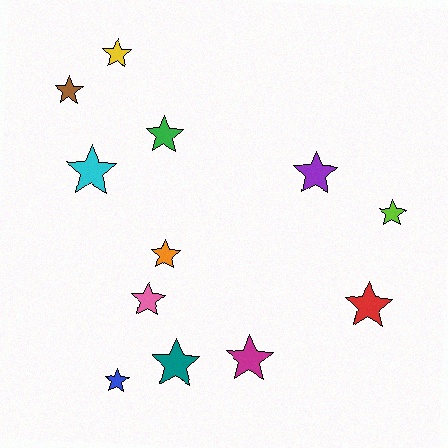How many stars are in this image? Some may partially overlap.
There are 12 stars.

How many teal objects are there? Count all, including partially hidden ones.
There is 1 teal object.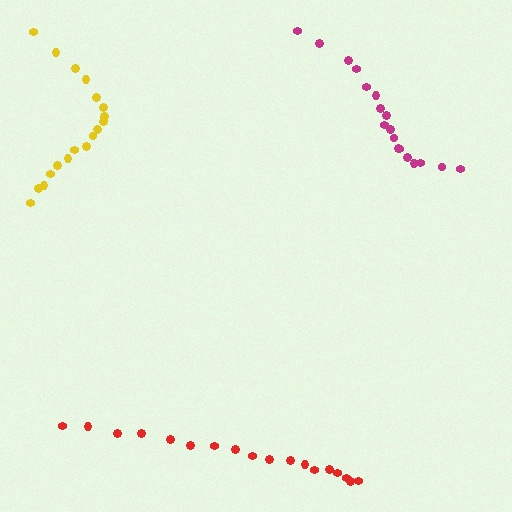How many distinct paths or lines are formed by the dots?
There are 3 distinct paths.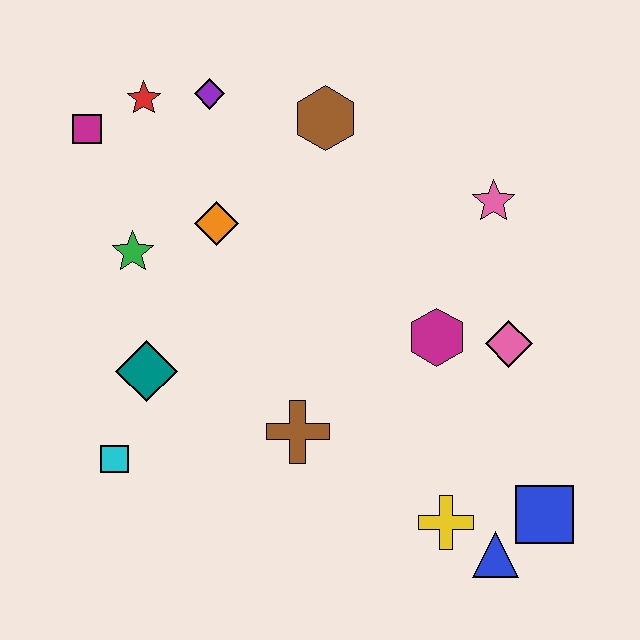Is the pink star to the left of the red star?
No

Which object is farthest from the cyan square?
The pink star is farthest from the cyan square.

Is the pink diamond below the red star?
Yes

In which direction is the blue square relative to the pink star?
The blue square is below the pink star.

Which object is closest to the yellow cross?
The blue triangle is closest to the yellow cross.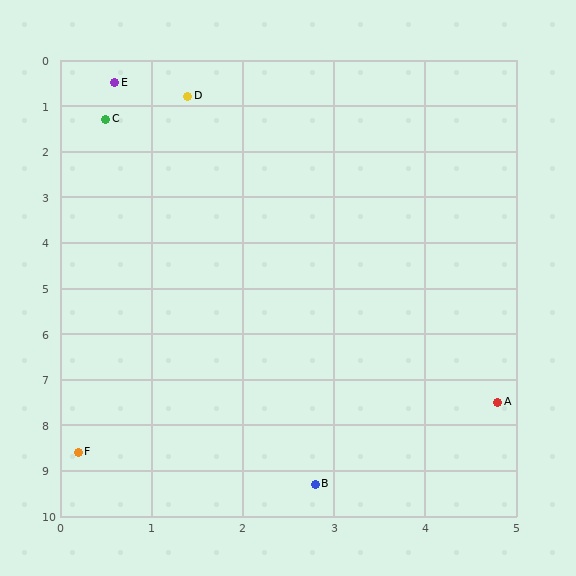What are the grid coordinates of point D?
Point D is at approximately (1.4, 0.8).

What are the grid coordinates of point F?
Point F is at approximately (0.2, 8.6).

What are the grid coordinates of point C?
Point C is at approximately (0.5, 1.3).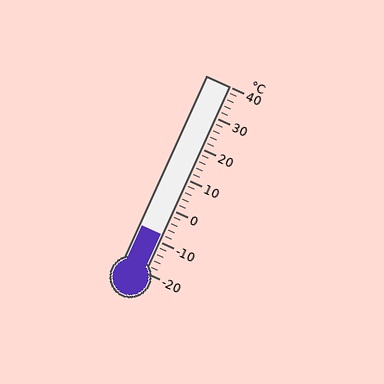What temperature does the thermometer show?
The thermometer shows approximately -8°C.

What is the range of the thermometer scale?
The thermometer scale ranges from -20°C to 40°C.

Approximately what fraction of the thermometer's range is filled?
The thermometer is filled to approximately 20% of its range.